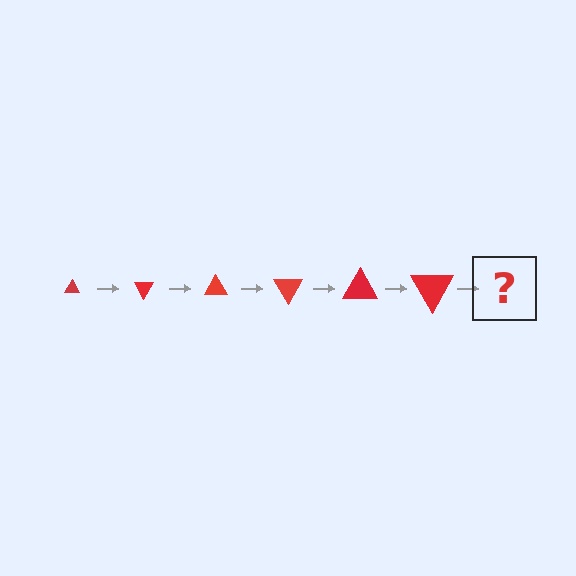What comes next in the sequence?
The next element should be a triangle, larger than the previous one and rotated 360 degrees from the start.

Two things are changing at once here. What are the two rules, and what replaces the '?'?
The two rules are that the triangle grows larger each step and it rotates 60 degrees each step. The '?' should be a triangle, larger than the previous one and rotated 360 degrees from the start.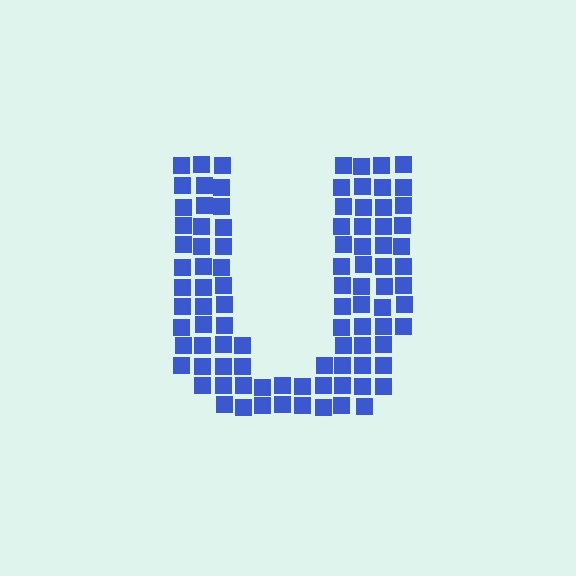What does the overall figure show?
The overall figure shows the letter U.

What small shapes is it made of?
It is made of small squares.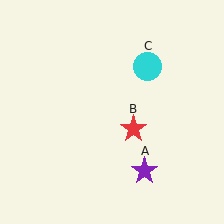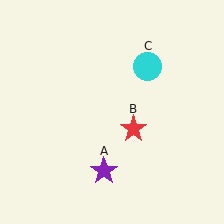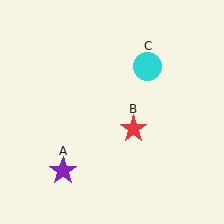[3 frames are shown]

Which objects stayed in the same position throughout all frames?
Red star (object B) and cyan circle (object C) remained stationary.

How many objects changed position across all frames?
1 object changed position: purple star (object A).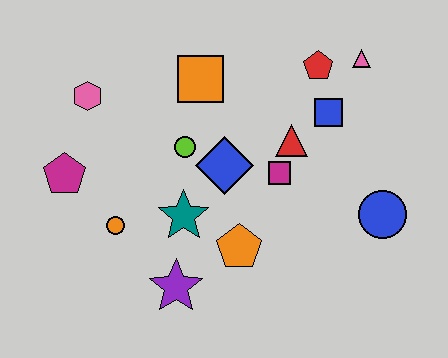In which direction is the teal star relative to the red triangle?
The teal star is to the left of the red triangle.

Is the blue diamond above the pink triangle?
No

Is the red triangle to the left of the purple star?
No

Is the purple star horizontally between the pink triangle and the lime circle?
No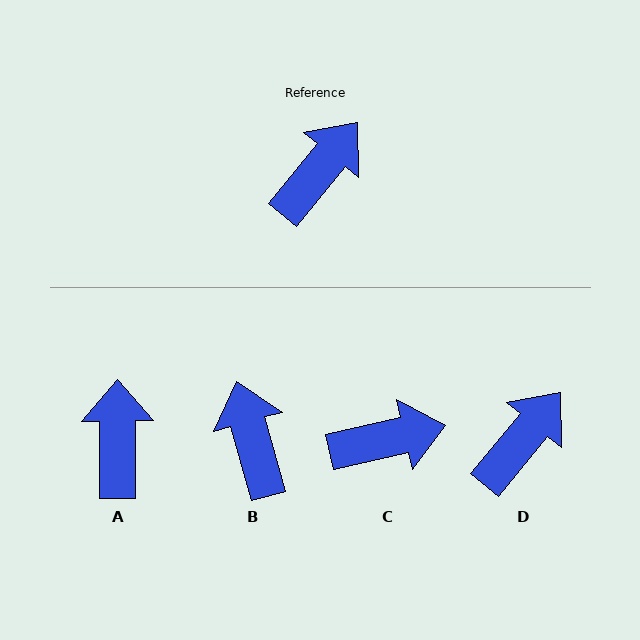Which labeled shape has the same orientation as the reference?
D.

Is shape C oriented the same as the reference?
No, it is off by about 38 degrees.